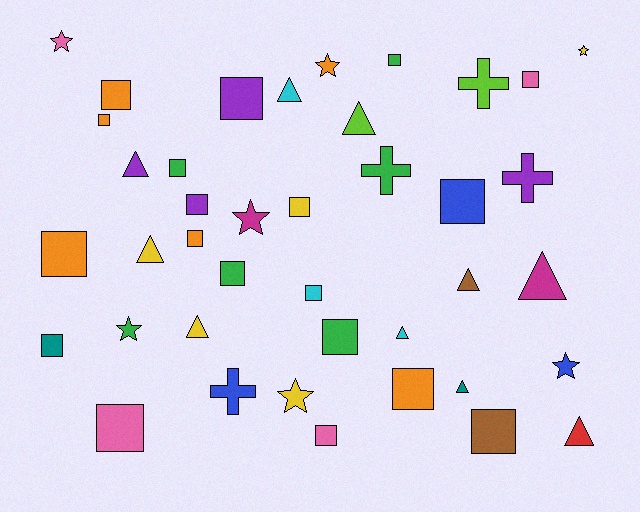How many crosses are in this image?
There are 4 crosses.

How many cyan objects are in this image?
There are 3 cyan objects.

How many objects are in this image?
There are 40 objects.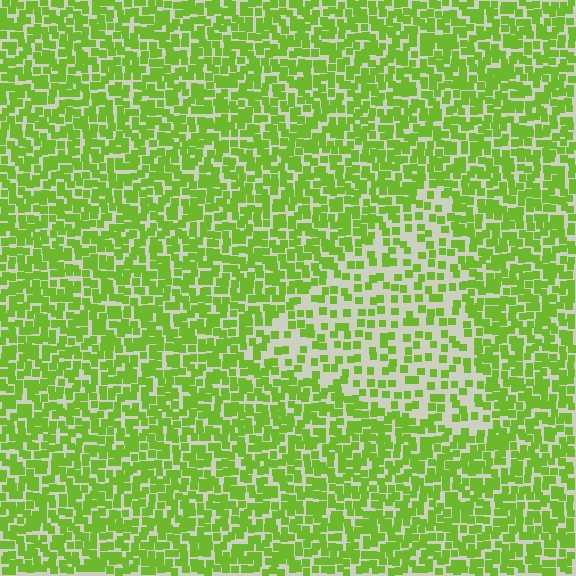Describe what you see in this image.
The image contains small lime elements arranged at two different densities. A triangle-shaped region is visible where the elements are less densely packed than the surrounding area.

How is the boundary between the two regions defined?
The boundary is defined by a change in element density (approximately 2.1x ratio). All elements are the same color, size, and shape.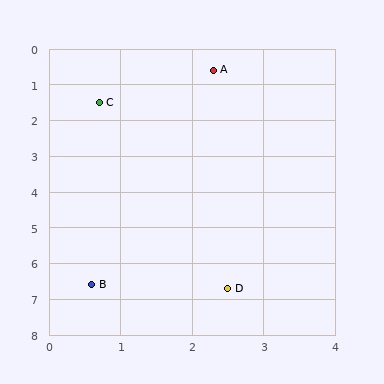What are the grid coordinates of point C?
Point C is at approximately (0.7, 1.5).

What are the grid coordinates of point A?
Point A is at approximately (2.3, 0.6).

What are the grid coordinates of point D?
Point D is at approximately (2.5, 6.7).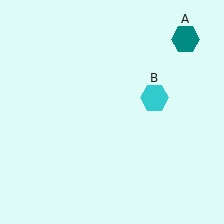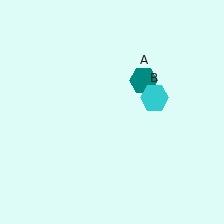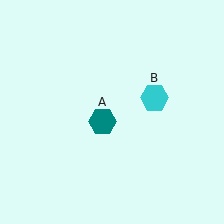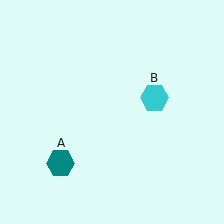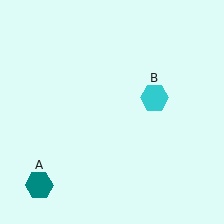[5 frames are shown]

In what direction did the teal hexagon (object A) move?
The teal hexagon (object A) moved down and to the left.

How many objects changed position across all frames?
1 object changed position: teal hexagon (object A).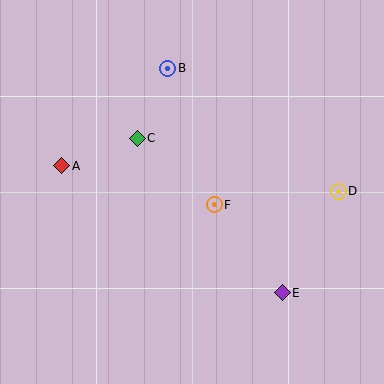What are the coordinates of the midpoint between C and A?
The midpoint between C and A is at (100, 152).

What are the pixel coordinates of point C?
Point C is at (137, 138).